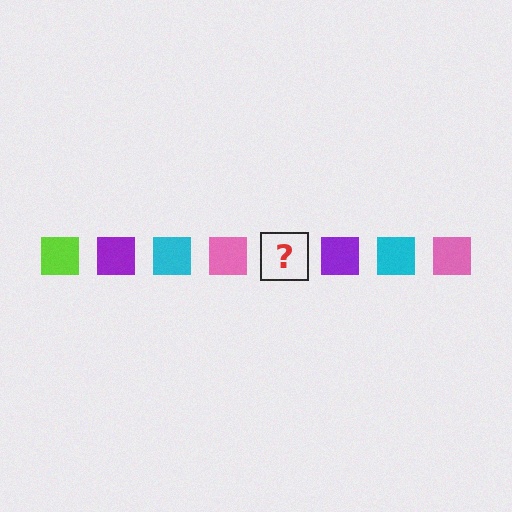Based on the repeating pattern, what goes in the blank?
The blank should be a lime square.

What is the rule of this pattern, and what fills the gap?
The rule is that the pattern cycles through lime, purple, cyan, pink squares. The gap should be filled with a lime square.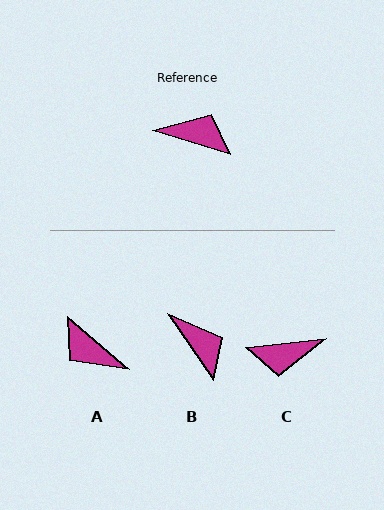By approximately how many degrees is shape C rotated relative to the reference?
Approximately 157 degrees clockwise.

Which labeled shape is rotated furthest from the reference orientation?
A, about 157 degrees away.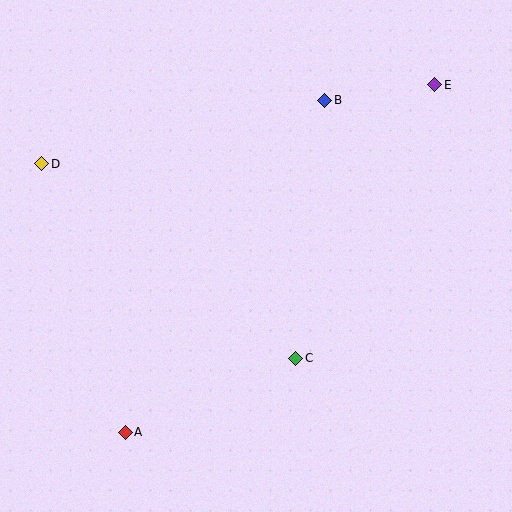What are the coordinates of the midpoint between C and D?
The midpoint between C and D is at (169, 261).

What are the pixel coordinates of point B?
Point B is at (325, 100).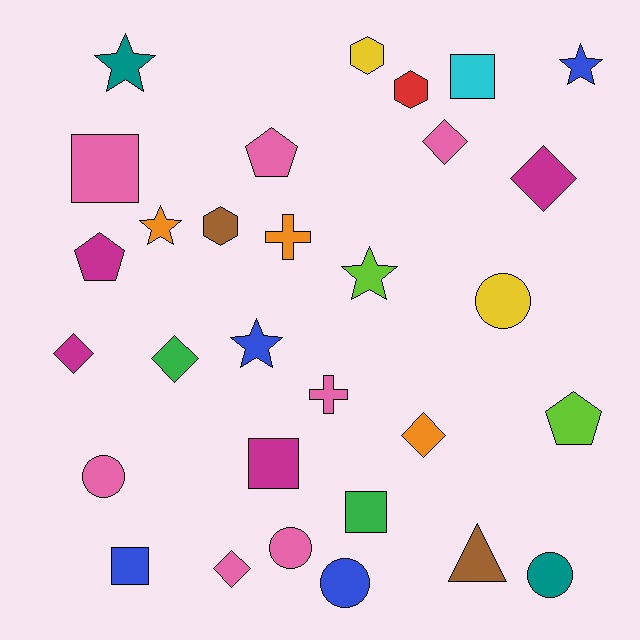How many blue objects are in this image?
There are 4 blue objects.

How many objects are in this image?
There are 30 objects.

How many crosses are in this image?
There are 2 crosses.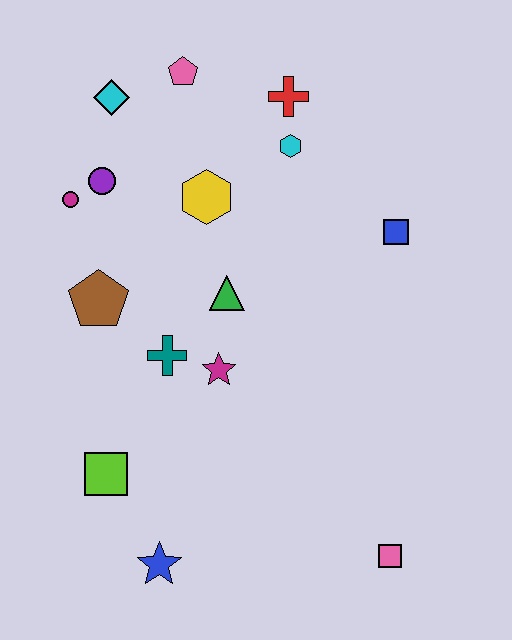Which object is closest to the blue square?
The cyan hexagon is closest to the blue square.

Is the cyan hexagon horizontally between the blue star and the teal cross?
No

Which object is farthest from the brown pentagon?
The pink square is farthest from the brown pentagon.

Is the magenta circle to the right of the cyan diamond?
No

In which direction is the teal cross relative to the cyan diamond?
The teal cross is below the cyan diamond.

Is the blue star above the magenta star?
No